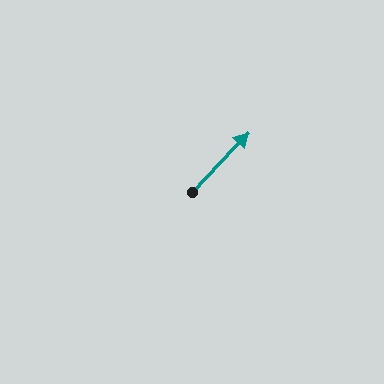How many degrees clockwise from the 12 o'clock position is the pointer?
Approximately 44 degrees.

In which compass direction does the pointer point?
Northeast.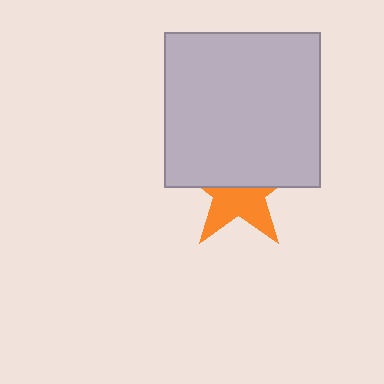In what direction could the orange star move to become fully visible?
The orange star could move down. That would shift it out from behind the light gray square entirely.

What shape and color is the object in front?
The object in front is a light gray square.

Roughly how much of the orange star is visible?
About half of it is visible (roughly 48%).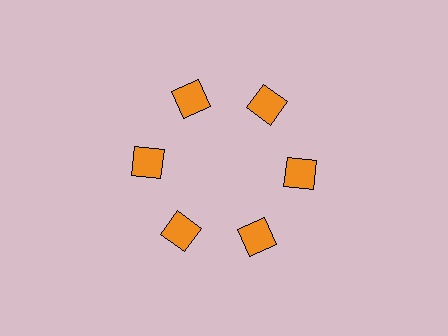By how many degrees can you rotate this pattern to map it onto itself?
The pattern maps onto itself every 60 degrees of rotation.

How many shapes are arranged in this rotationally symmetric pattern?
There are 6 shapes, arranged in 6 groups of 1.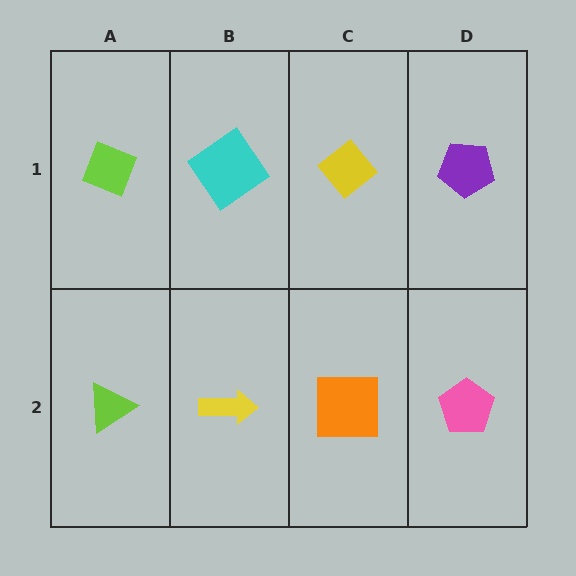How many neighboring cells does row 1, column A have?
2.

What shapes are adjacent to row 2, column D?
A purple pentagon (row 1, column D), an orange square (row 2, column C).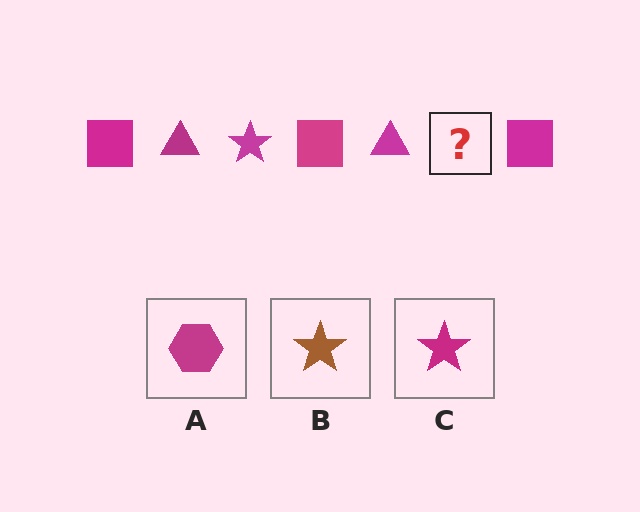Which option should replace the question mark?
Option C.